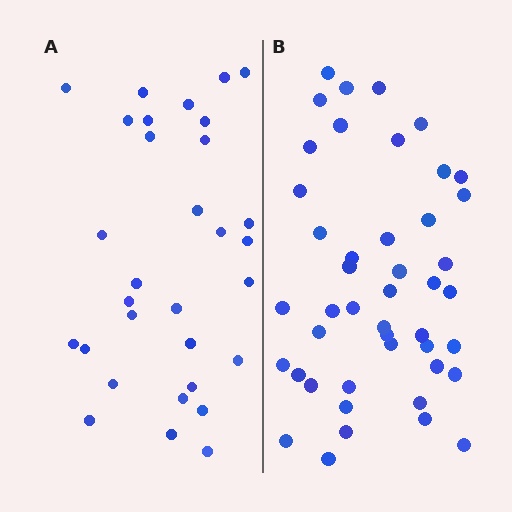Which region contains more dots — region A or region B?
Region B (the right region) has more dots.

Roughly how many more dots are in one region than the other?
Region B has approximately 15 more dots than region A.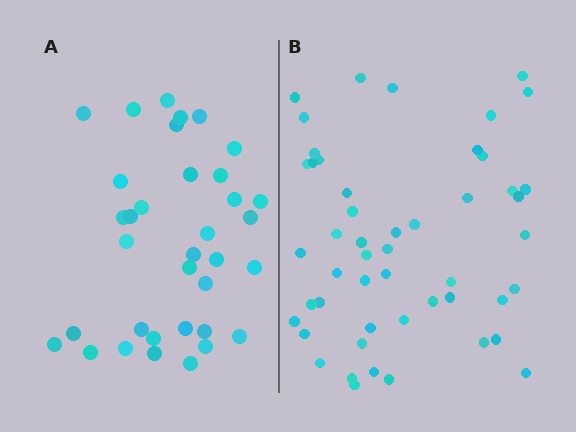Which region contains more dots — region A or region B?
Region B (the right region) has more dots.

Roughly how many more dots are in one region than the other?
Region B has approximately 15 more dots than region A.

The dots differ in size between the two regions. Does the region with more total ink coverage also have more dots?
No. Region A has more total ink coverage because its dots are larger, but region B actually contains more individual dots. Total area can be misleading — the number of items is what matters here.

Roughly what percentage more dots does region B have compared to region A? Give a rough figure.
About 45% more.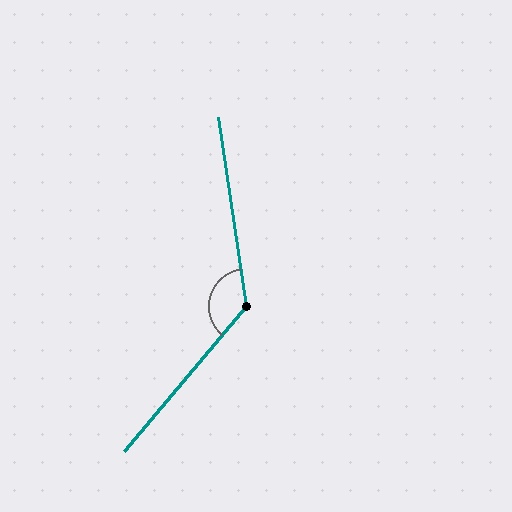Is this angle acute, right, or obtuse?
It is obtuse.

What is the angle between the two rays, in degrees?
Approximately 131 degrees.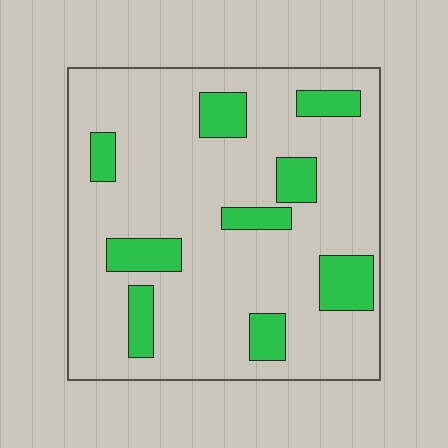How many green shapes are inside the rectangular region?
9.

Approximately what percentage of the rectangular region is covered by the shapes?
Approximately 20%.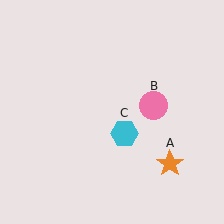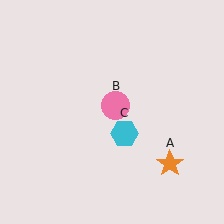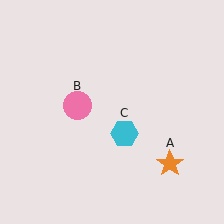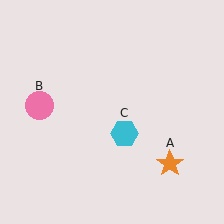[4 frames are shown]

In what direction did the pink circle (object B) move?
The pink circle (object B) moved left.